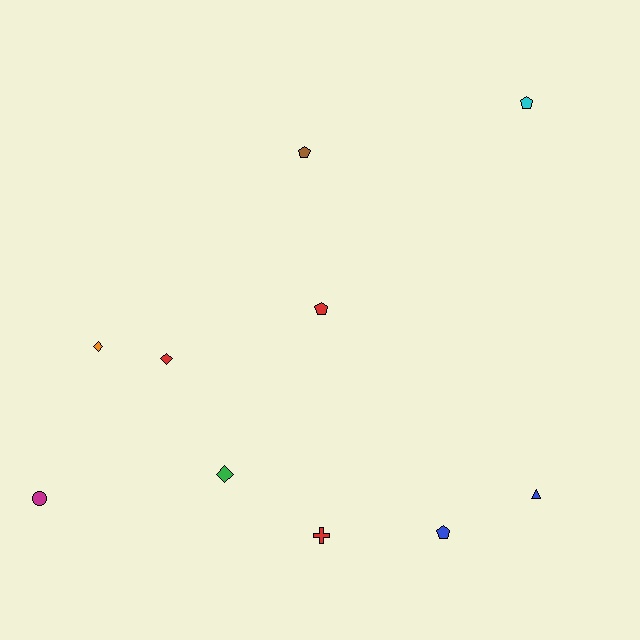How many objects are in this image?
There are 10 objects.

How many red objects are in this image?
There are 3 red objects.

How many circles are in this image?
There is 1 circle.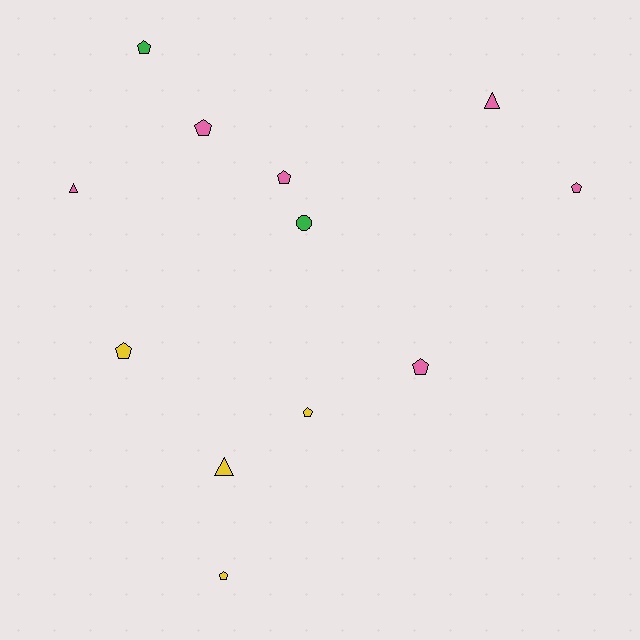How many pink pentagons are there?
There are 4 pink pentagons.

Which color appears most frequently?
Pink, with 6 objects.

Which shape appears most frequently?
Pentagon, with 8 objects.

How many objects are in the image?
There are 12 objects.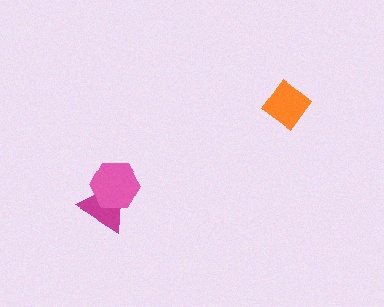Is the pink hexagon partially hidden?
No, no other shape covers it.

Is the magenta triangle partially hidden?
Yes, it is partially covered by another shape.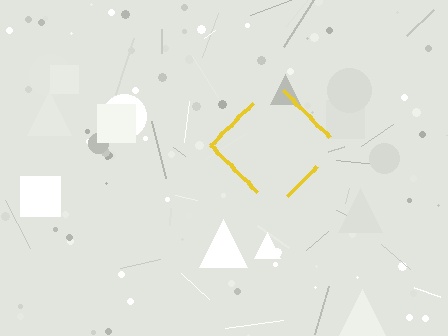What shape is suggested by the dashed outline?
The dashed outline suggests a diamond.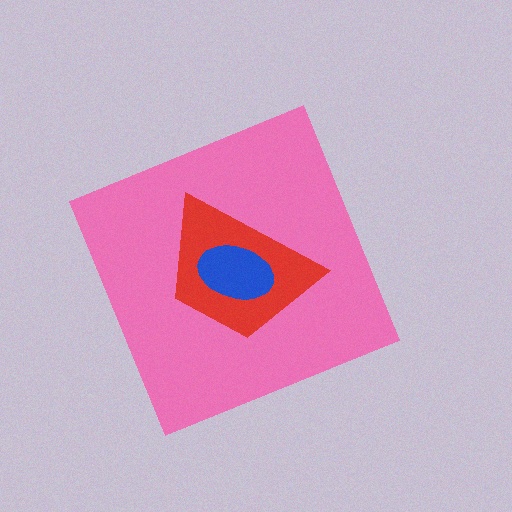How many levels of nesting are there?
3.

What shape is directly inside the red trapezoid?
The blue ellipse.